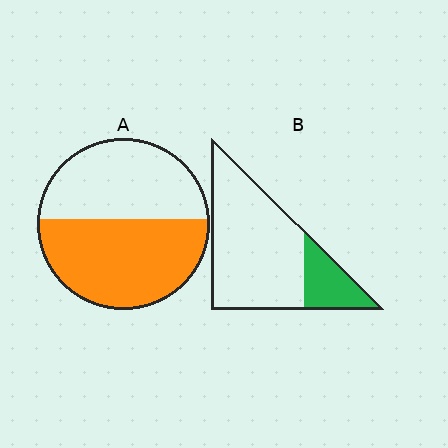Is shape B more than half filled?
No.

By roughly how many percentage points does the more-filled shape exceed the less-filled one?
By roughly 30 percentage points (A over B).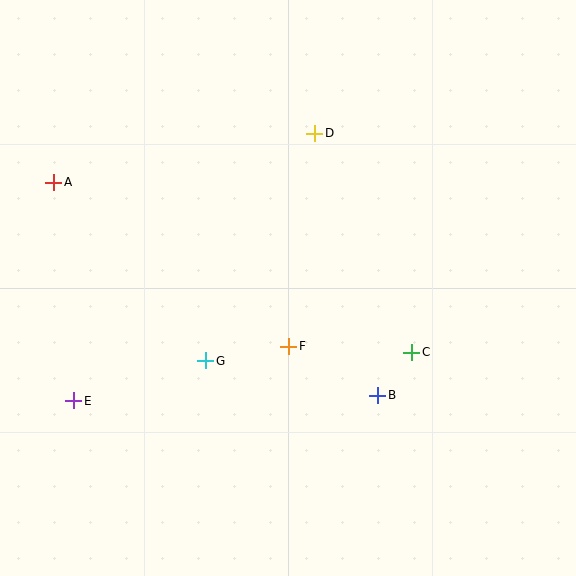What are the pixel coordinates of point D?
Point D is at (315, 133).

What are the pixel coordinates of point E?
Point E is at (74, 401).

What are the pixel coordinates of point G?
Point G is at (206, 361).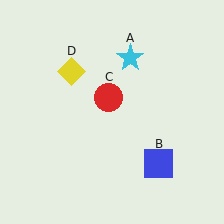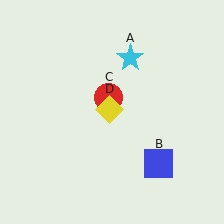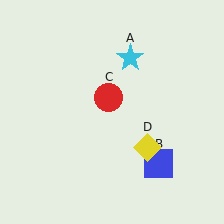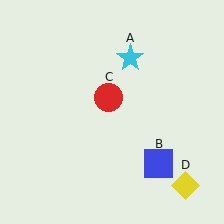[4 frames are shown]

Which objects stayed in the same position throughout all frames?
Cyan star (object A) and blue square (object B) and red circle (object C) remained stationary.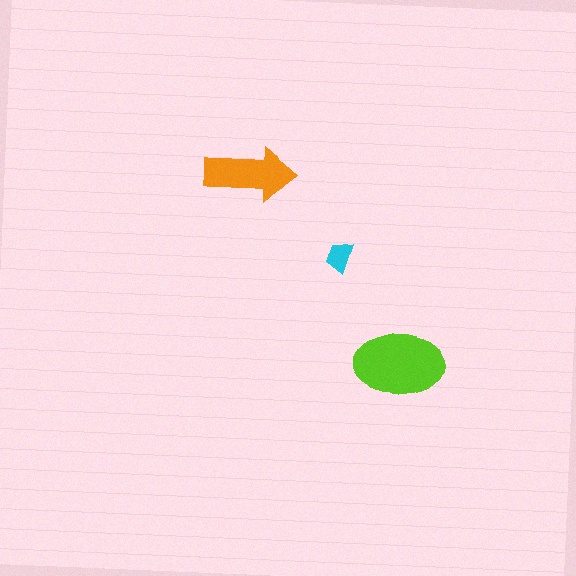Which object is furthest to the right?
The lime ellipse is rightmost.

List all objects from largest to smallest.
The lime ellipse, the orange arrow, the cyan trapezoid.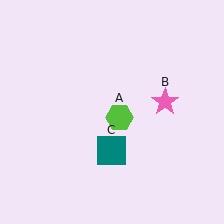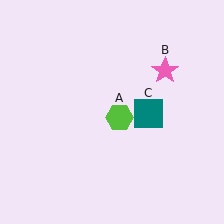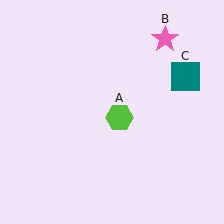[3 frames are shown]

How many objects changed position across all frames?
2 objects changed position: pink star (object B), teal square (object C).